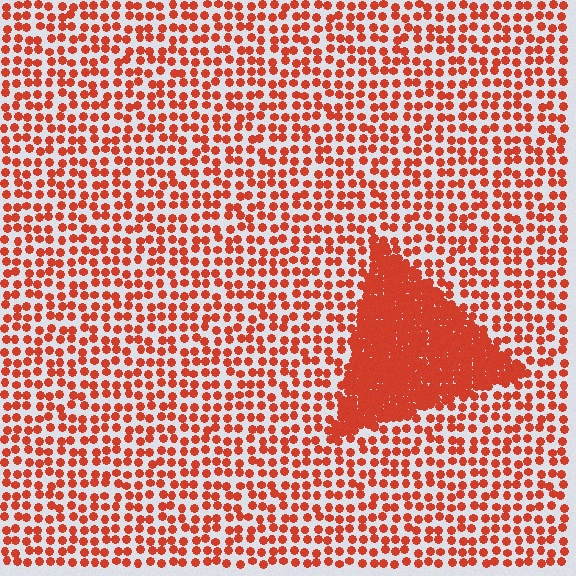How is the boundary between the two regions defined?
The boundary is defined by a change in element density (approximately 3.0x ratio). All elements are the same color, size, and shape.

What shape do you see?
I see a triangle.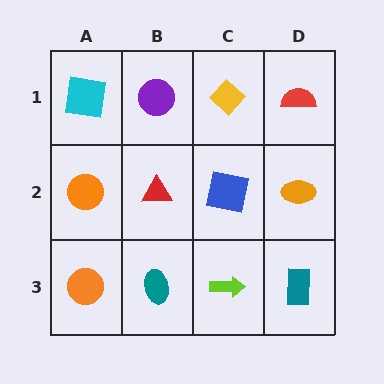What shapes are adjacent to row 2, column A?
A cyan square (row 1, column A), an orange circle (row 3, column A), a red triangle (row 2, column B).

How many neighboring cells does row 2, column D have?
3.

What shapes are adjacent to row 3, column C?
A blue square (row 2, column C), a teal ellipse (row 3, column B), a teal rectangle (row 3, column D).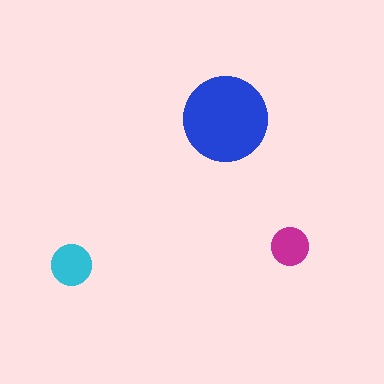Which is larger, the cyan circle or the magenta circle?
The cyan one.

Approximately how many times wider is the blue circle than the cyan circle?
About 2 times wider.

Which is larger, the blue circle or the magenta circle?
The blue one.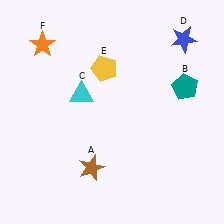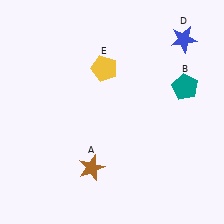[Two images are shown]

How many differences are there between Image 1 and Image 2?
There are 2 differences between the two images.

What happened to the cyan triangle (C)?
The cyan triangle (C) was removed in Image 2. It was in the top-left area of Image 1.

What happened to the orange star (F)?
The orange star (F) was removed in Image 2. It was in the top-left area of Image 1.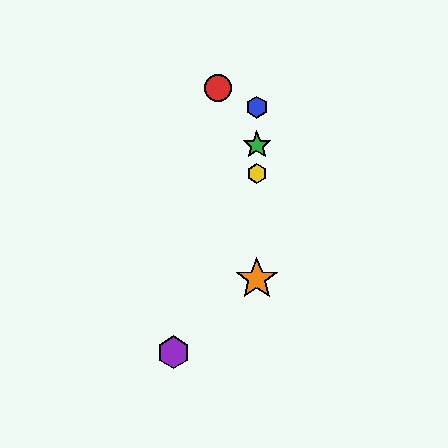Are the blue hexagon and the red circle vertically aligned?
No, the blue hexagon is at x≈257 and the red circle is at x≈218.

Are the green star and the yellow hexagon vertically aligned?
Yes, both are at x≈257.